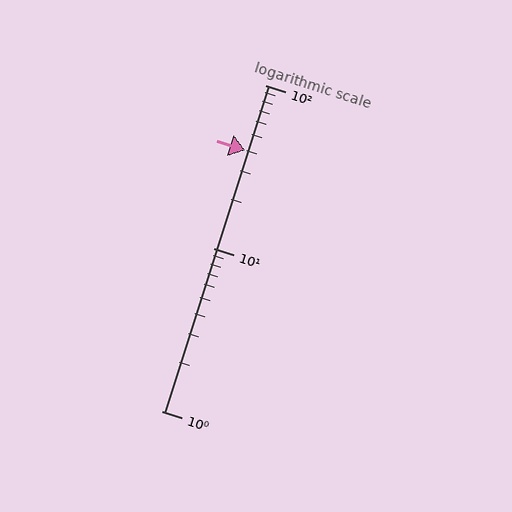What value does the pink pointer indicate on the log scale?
The pointer indicates approximately 40.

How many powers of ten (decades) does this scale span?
The scale spans 2 decades, from 1 to 100.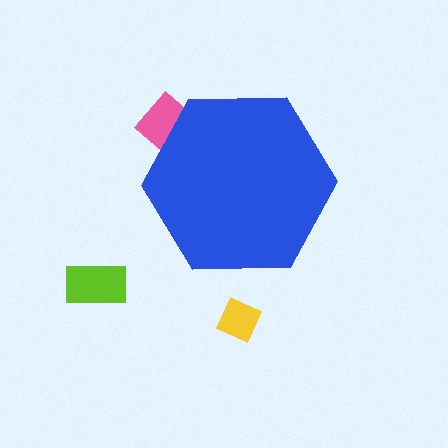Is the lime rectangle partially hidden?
No, the lime rectangle is fully visible.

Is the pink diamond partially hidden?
Yes, the pink diamond is partially hidden behind the blue hexagon.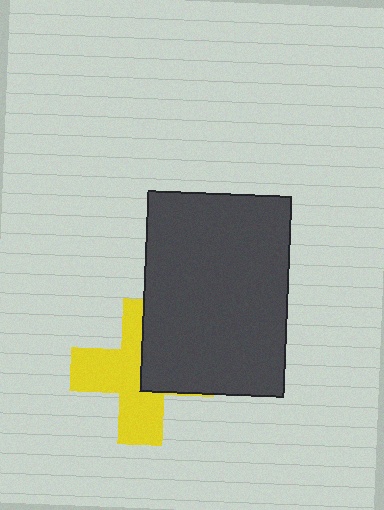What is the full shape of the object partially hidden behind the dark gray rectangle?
The partially hidden object is a yellow cross.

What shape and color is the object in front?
The object in front is a dark gray rectangle.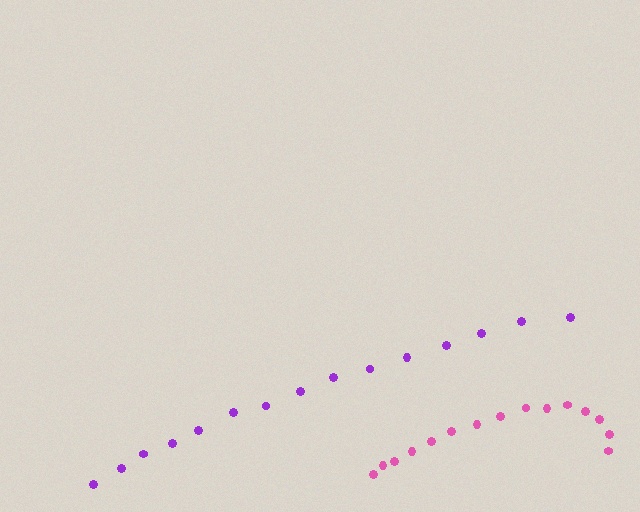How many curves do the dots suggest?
There are 2 distinct paths.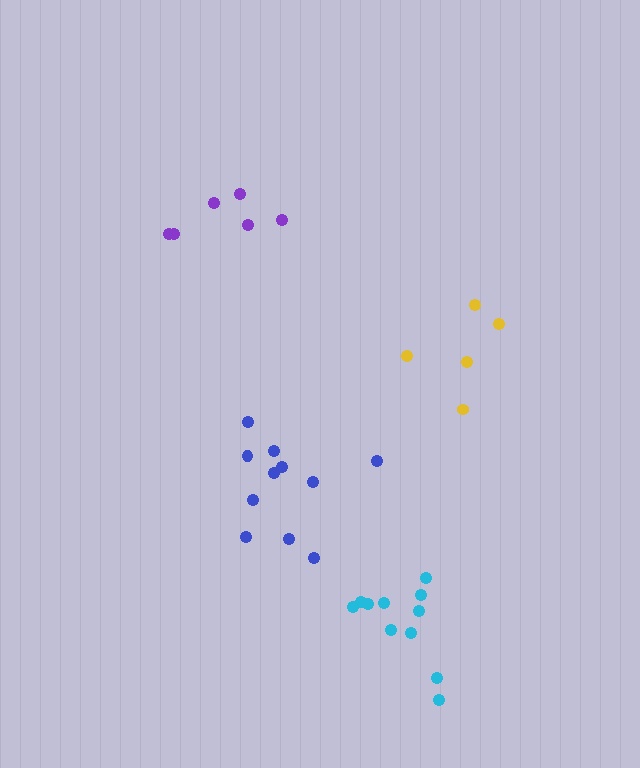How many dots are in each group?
Group 1: 11 dots, Group 2: 6 dots, Group 3: 5 dots, Group 4: 11 dots (33 total).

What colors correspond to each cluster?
The clusters are colored: cyan, purple, yellow, blue.